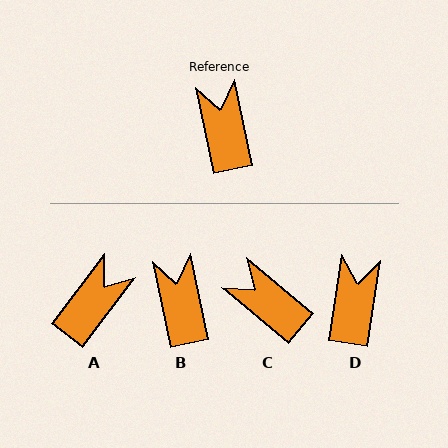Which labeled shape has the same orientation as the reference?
B.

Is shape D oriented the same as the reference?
No, it is off by about 20 degrees.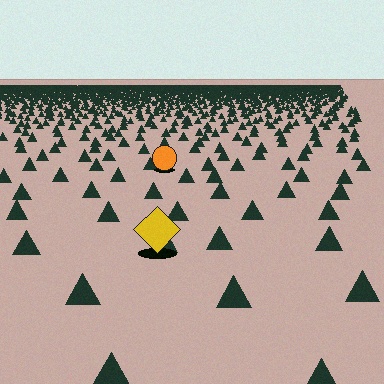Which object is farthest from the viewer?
The orange circle is farthest from the viewer. It appears smaller and the ground texture around it is denser.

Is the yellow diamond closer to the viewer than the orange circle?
Yes. The yellow diamond is closer — you can tell from the texture gradient: the ground texture is coarser near it.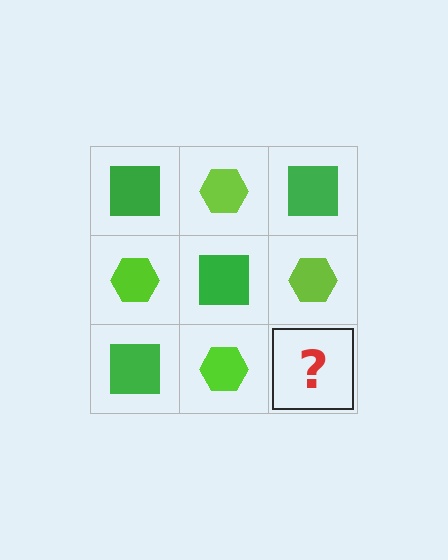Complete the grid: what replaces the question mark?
The question mark should be replaced with a green square.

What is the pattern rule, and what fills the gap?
The rule is that it alternates green square and lime hexagon in a checkerboard pattern. The gap should be filled with a green square.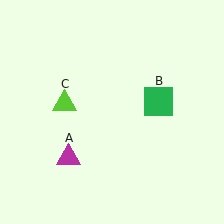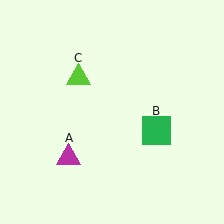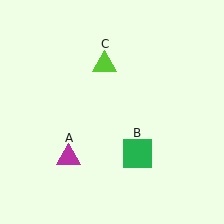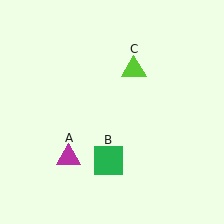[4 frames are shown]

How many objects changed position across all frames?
2 objects changed position: green square (object B), lime triangle (object C).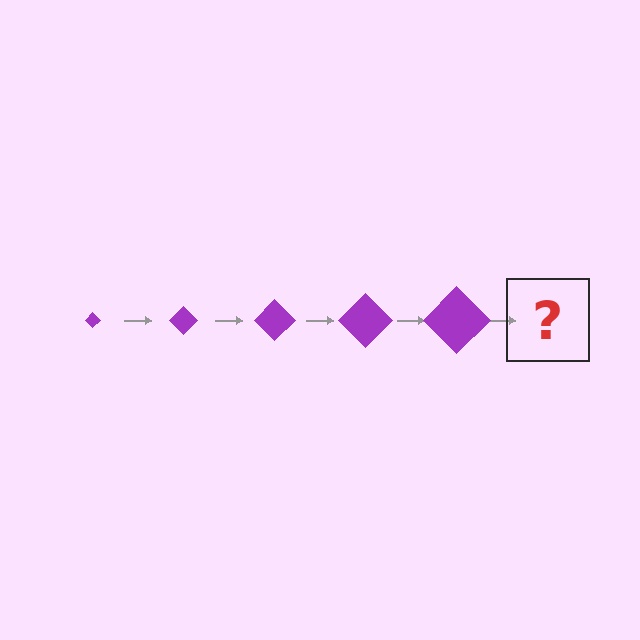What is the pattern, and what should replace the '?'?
The pattern is that the diamond gets progressively larger each step. The '?' should be a purple diamond, larger than the previous one.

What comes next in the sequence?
The next element should be a purple diamond, larger than the previous one.